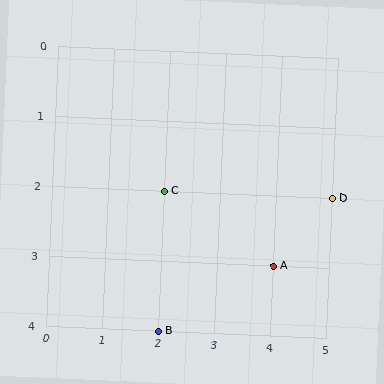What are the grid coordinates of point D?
Point D is at grid coordinates (5, 2).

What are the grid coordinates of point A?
Point A is at grid coordinates (4, 3).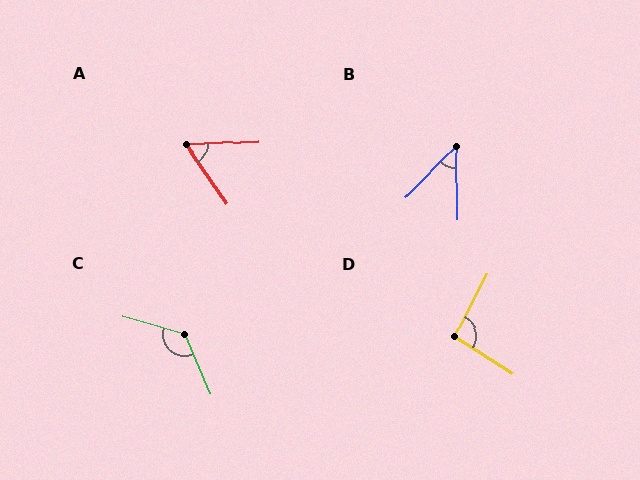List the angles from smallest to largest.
B (45°), A (58°), D (96°), C (129°).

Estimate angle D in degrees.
Approximately 96 degrees.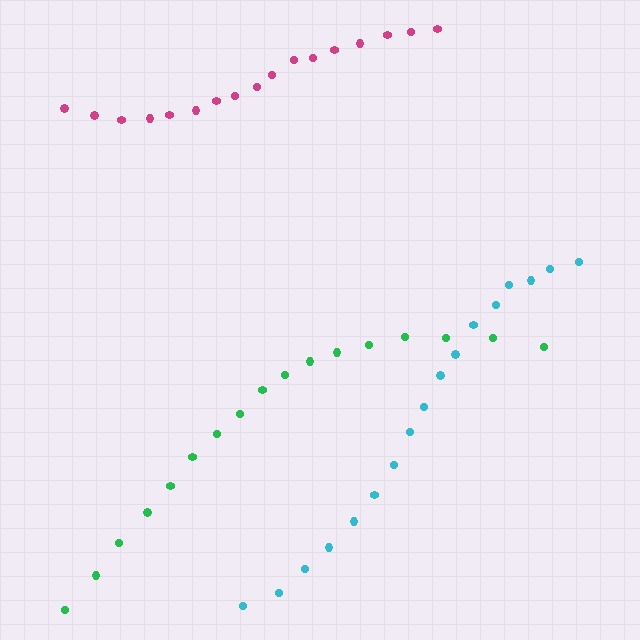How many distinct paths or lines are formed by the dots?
There are 3 distinct paths.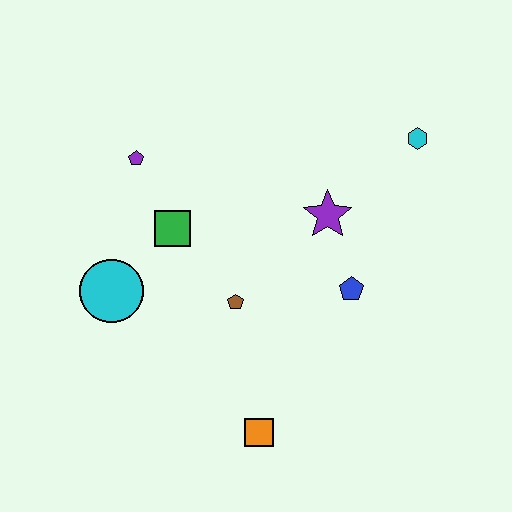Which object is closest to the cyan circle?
The green square is closest to the cyan circle.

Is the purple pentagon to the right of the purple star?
No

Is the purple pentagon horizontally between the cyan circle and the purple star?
Yes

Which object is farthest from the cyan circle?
The cyan hexagon is farthest from the cyan circle.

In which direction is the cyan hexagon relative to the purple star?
The cyan hexagon is to the right of the purple star.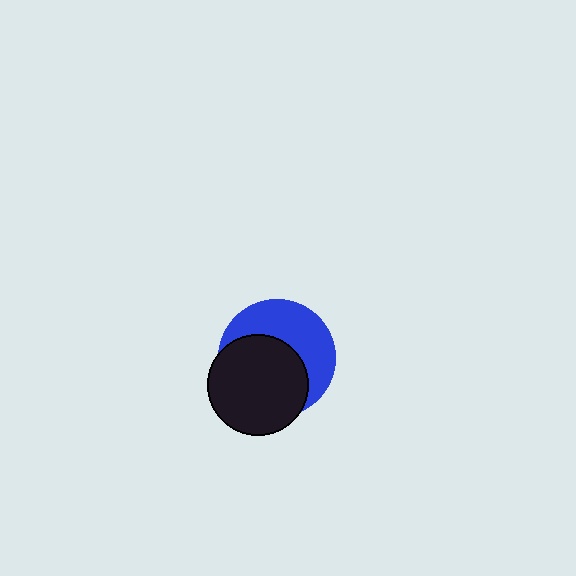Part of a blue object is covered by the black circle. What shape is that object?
It is a circle.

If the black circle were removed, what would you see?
You would see the complete blue circle.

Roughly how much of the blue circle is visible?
About half of it is visible (roughly 46%).